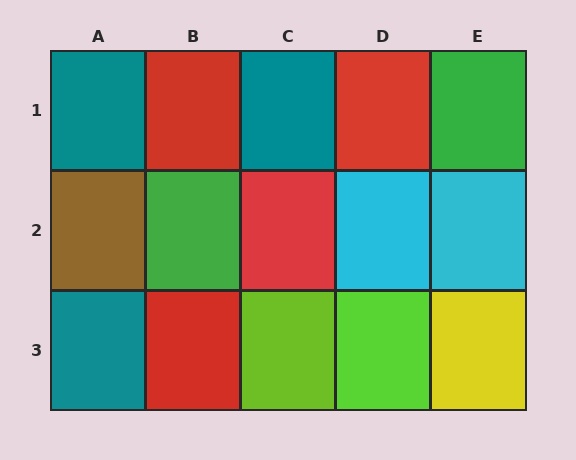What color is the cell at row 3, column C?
Lime.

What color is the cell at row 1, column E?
Green.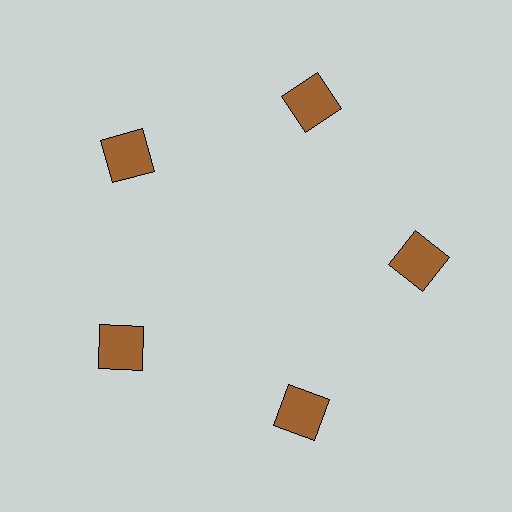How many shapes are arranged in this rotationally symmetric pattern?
There are 5 shapes, arranged in 5 groups of 1.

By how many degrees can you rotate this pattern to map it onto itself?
The pattern maps onto itself every 72 degrees of rotation.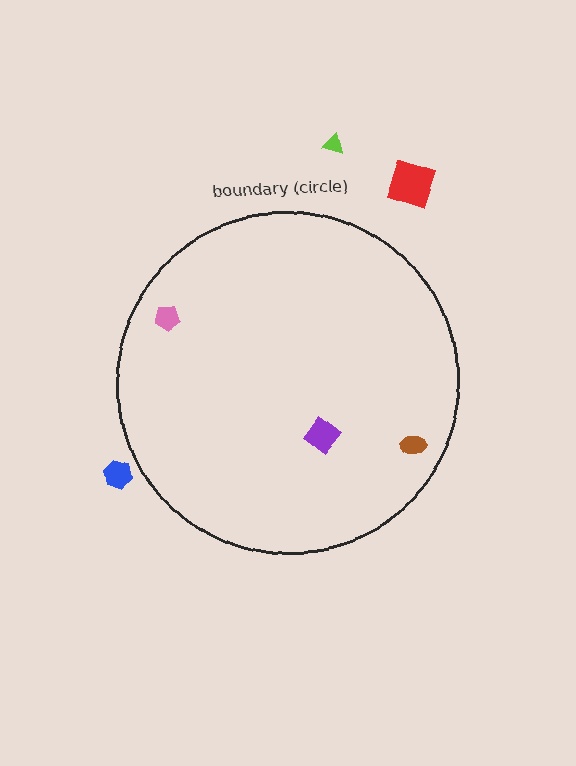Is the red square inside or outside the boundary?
Outside.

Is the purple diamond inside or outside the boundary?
Inside.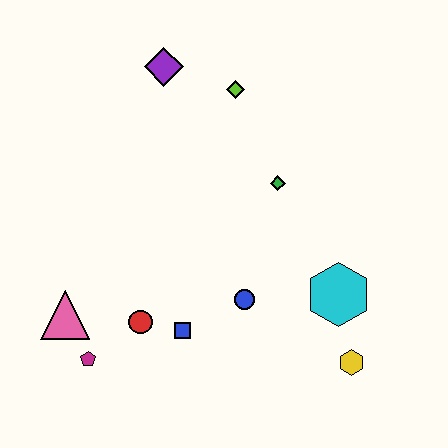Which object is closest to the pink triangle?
The magenta pentagon is closest to the pink triangle.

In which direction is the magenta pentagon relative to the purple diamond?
The magenta pentagon is below the purple diamond.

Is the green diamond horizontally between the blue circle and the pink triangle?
No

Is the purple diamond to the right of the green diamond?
No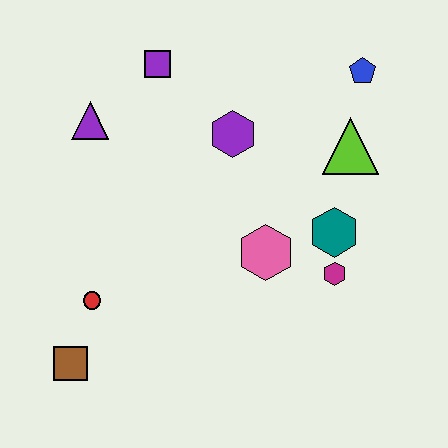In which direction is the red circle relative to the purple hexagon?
The red circle is below the purple hexagon.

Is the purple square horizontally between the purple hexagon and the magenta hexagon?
No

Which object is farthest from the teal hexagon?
The brown square is farthest from the teal hexagon.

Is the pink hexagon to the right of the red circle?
Yes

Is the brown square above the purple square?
No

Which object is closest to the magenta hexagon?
The teal hexagon is closest to the magenta hexagon.